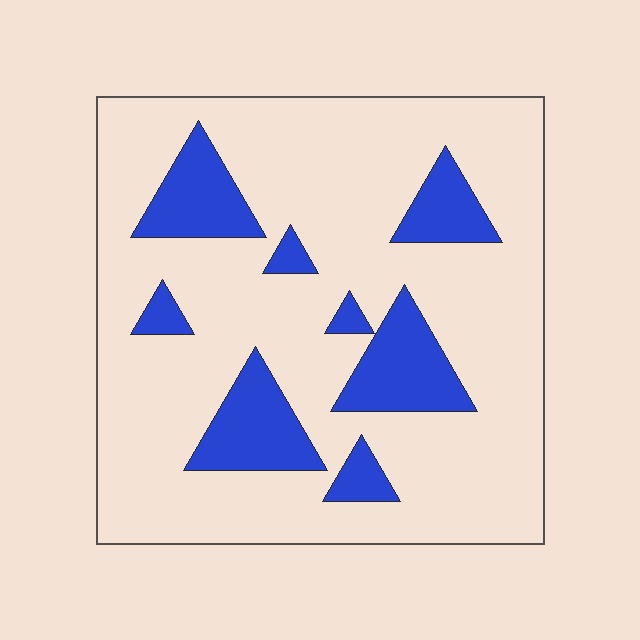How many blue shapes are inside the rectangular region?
8.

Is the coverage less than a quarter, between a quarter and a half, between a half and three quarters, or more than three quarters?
Less than a quarter.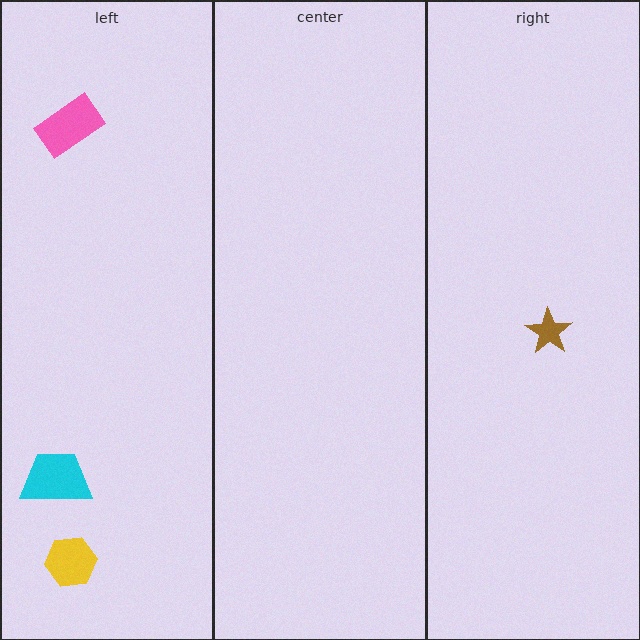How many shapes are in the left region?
3.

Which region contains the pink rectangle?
The left region.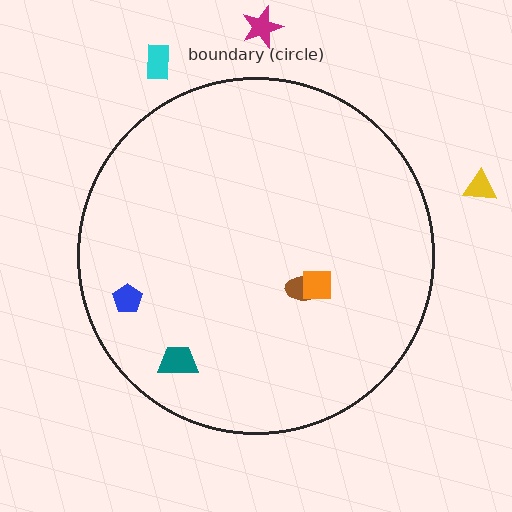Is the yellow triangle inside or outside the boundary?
Outside.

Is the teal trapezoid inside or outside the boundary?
Inside.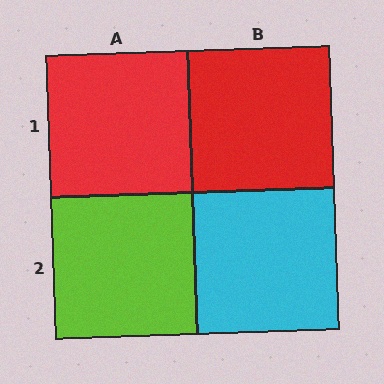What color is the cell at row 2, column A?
Lime.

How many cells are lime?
1 cell is lime.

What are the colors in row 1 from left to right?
Red, red.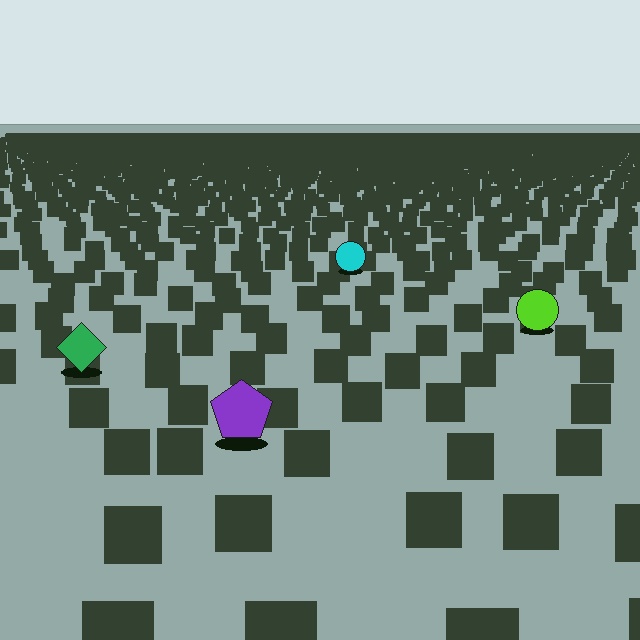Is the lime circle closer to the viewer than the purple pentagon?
No. The purple pentagon is closer — you can tell from the texture gradient: the ground texture is coarser near it.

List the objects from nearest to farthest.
From nearest to farthest: the purple pentagon, the green diamond, the lime circle, the cyan circle.